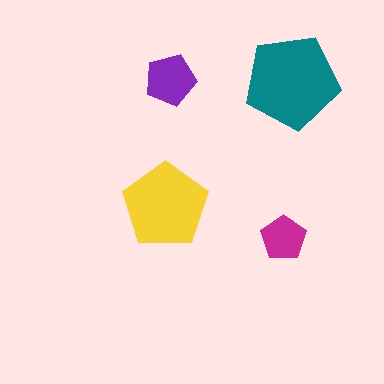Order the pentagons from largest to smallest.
the teal one, the yellow one, the purple one, the magenta one.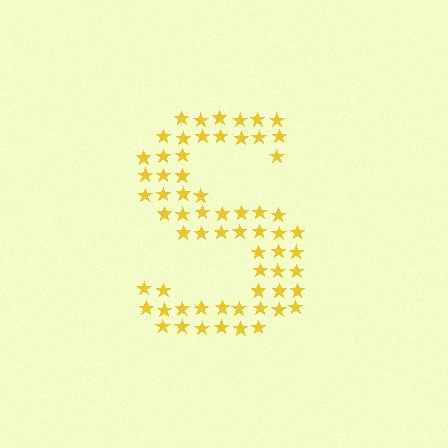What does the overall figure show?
The overall figure shows the letter S.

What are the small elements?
The small elements are stars.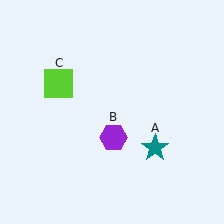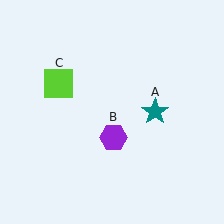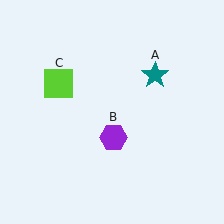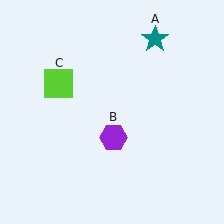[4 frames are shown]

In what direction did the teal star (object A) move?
The teal star (object A) moved up.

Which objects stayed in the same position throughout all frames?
Purple hexagon (object B) and lime square (object C) remained stationary.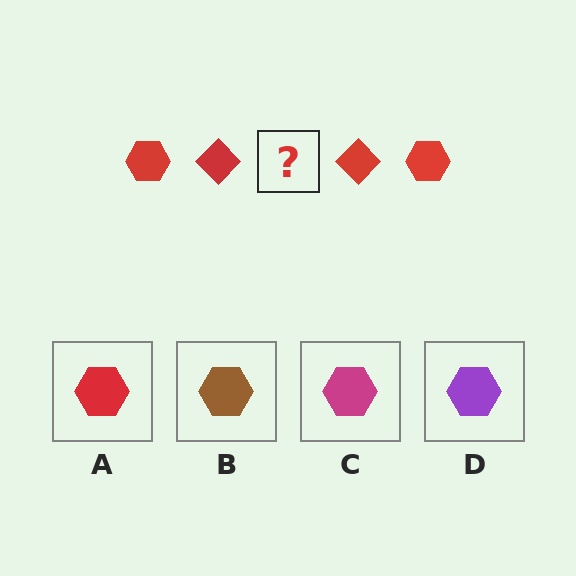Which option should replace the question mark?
Option A.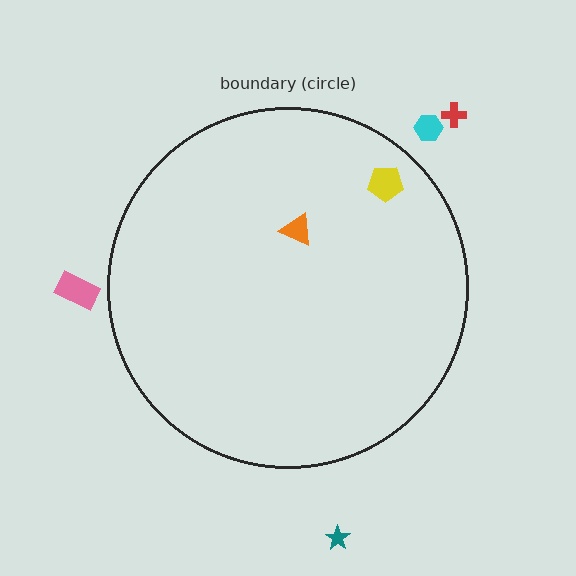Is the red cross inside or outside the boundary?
Outside.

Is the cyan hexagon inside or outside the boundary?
Outside.